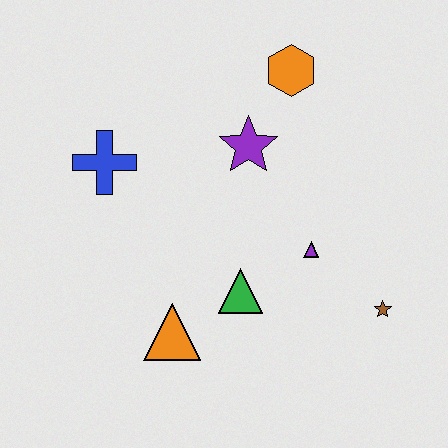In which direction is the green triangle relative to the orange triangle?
The green triangle is to the right of the orange triangle.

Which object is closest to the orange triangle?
The green triangle is closest to the orange triangle.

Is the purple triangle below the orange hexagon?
Yes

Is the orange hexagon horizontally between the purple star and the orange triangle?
No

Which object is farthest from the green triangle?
The orange hexagon is farthest from the green triangle.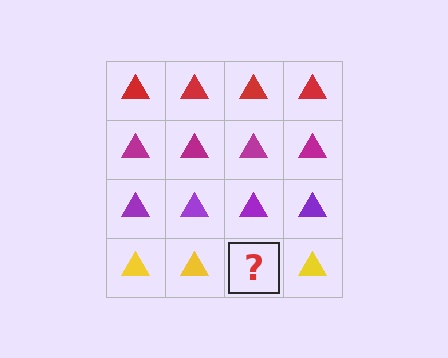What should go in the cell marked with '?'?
The missing cell should contain a yellow triangle.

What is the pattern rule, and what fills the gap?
The rule is that each row has a consistent color. The gap should be filled with a yellow triangle.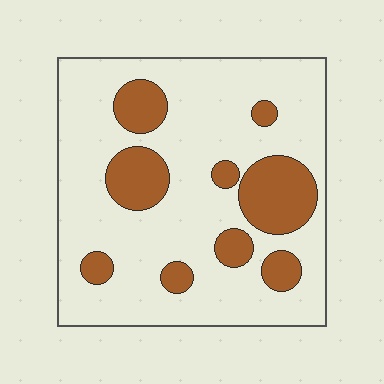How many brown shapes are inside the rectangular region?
9.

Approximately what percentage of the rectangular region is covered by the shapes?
Approximately 20%.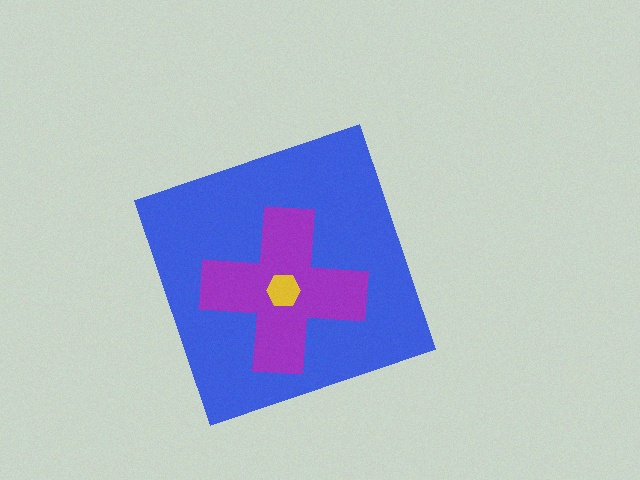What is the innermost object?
The yellow hexagon.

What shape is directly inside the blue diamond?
The purple cross.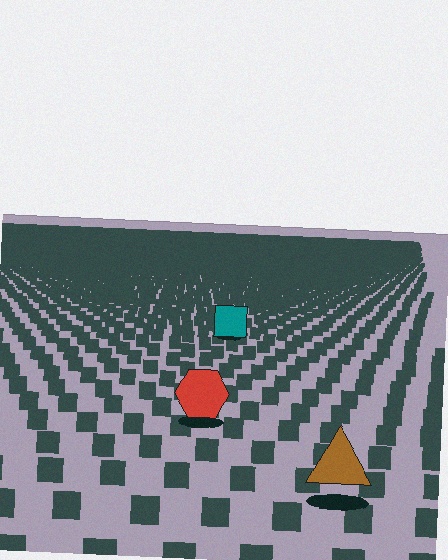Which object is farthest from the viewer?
The teal square is farthest from the viewer. It appears smaller and the ground texture around it is denser.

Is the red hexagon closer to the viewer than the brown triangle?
No. The brown triangle is closer — you can tell from the texture gradient: the ground texture is coarser near it.